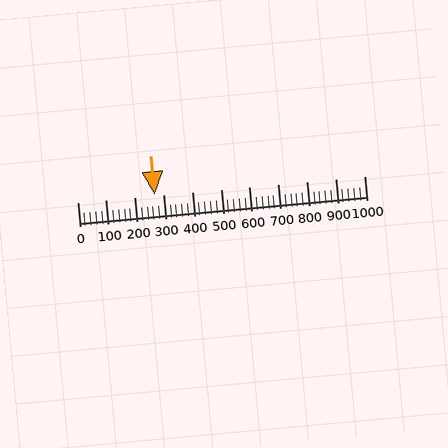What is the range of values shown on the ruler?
The ruler shows values from 0 to 1000.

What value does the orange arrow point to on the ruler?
The orange arrow points to approximately 270.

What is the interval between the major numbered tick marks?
The major tick marks are spaced 100 units apart.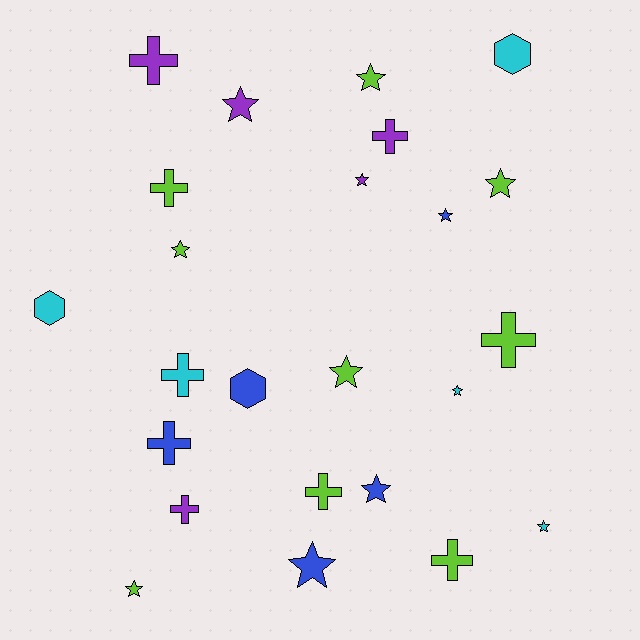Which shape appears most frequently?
Star, with 12 objects.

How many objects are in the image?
There are 24 objects.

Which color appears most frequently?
Lime, with 9 objects.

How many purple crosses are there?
There are 3 purple crosses.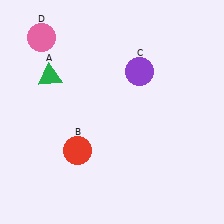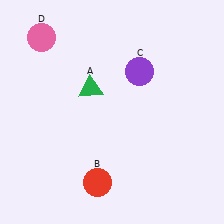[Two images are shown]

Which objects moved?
The objects that moved are: the green triangle (A), the red circle (B).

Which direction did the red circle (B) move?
The red circle (B) moved down.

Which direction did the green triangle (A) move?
The green triangle (A) moved right.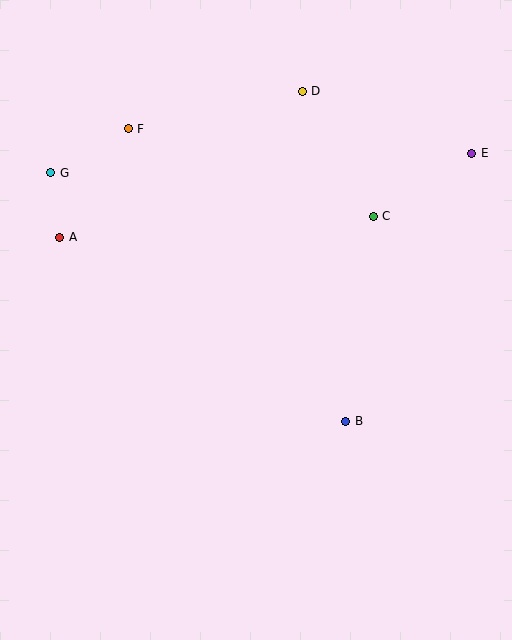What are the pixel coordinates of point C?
Point C is at (373, 216).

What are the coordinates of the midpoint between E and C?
The midpoint between E and C is at (422, 185).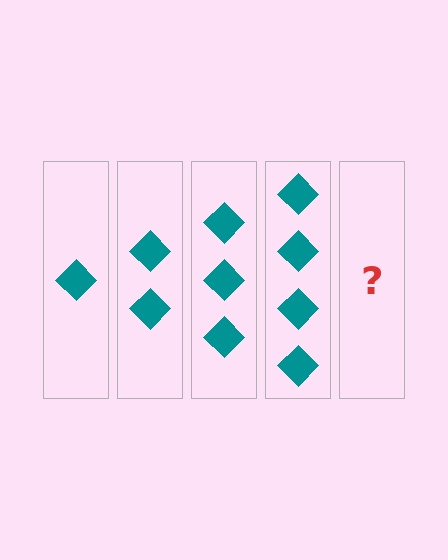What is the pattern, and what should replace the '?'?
The pattern is that each step adds one more diamond. The '?' should be 5 diamonds.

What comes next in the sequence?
The next element should be 5 diamonds.